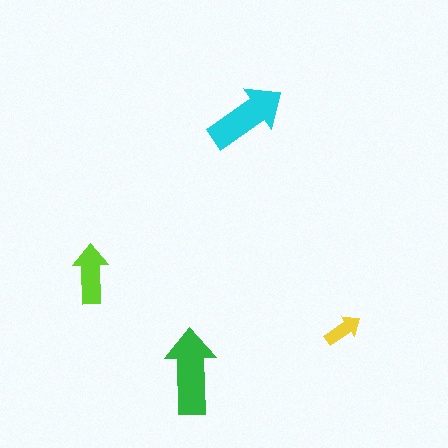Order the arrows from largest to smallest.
the green one, the cyan one, the lime one, the yellow one.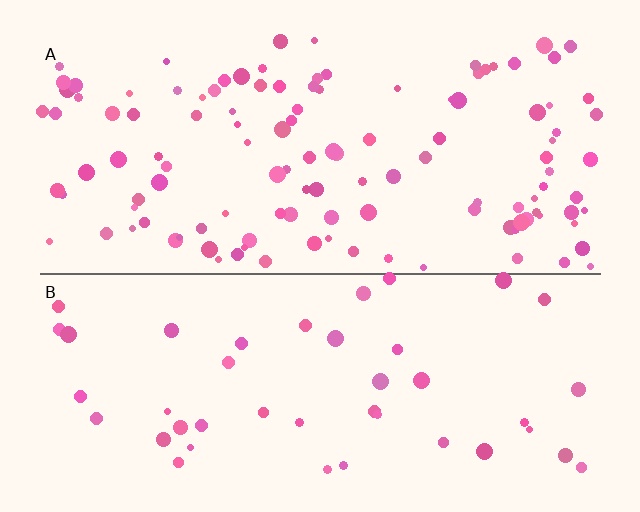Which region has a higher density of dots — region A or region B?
A (the top).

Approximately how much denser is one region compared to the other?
Approximately 2.7× — region A over region B.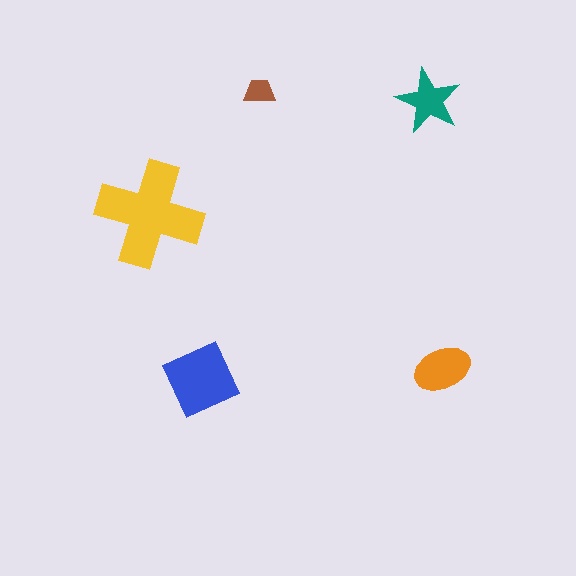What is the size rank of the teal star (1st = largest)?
4th.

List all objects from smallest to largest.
The brown trapezoid, the teal star, the orange ellipse, the blue diamond, the yellow cross.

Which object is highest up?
The brown trapezoid is topmost.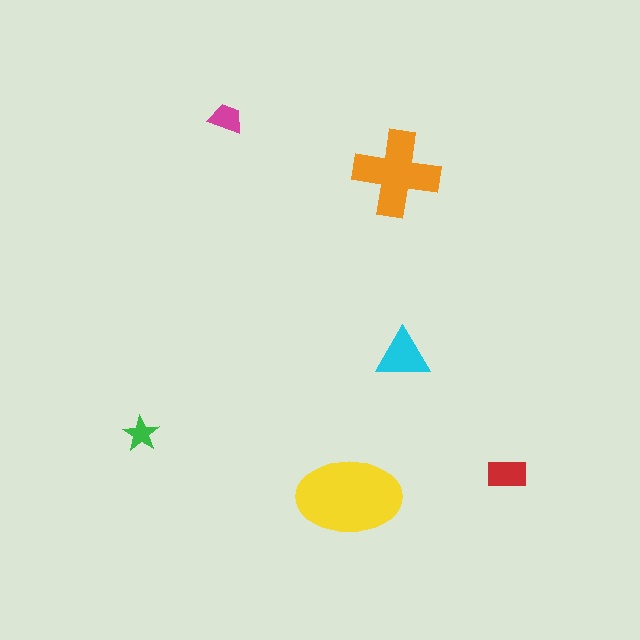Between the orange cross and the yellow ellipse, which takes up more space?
The yellow ellipse.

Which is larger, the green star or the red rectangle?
The red rectangle.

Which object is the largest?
The yellow ellipse.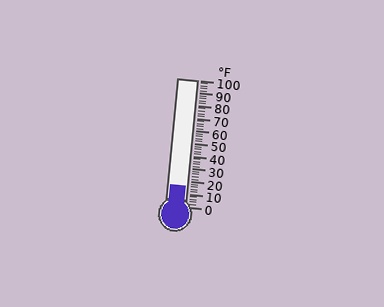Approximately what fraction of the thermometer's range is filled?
The thermometer is filled to approximately 15% of its range.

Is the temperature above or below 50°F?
The temperature is below 50°F.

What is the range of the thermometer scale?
The thermometer scale ranges from 0°F to 100°F.